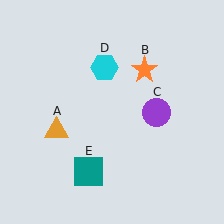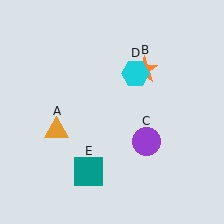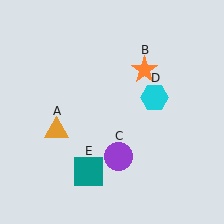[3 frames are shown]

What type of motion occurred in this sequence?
The purple circle (object C), cyan hexagon (object D) rotated clockwise around the center of the scene.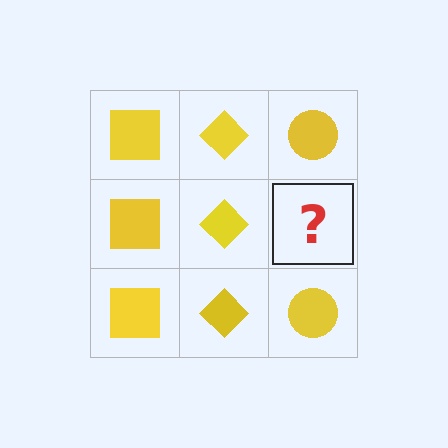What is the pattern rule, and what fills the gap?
The rule is that each column has a consistent shape. The gap should be filled with a yellow circle.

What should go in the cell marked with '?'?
The missing cell should contain a yellow circle.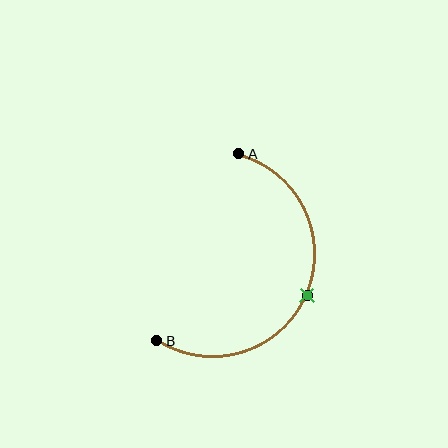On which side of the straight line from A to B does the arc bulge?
The arc bulges to the right of the straight line connecting A and B.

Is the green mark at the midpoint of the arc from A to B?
Yes. The green mark lies on the arc at equal arc-length from both A and B — it is the arc midpoint.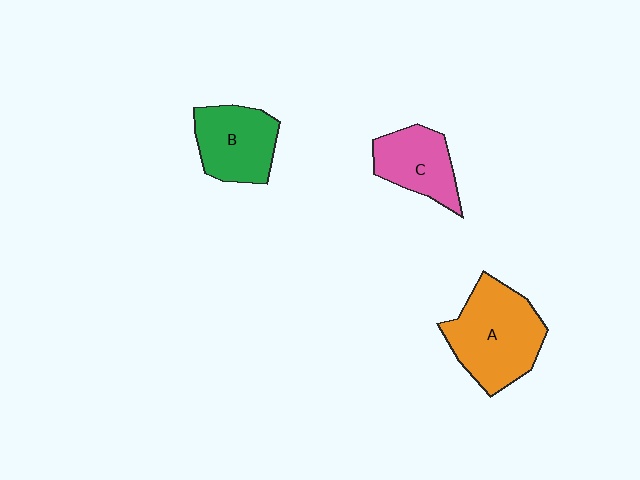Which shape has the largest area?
Shape A (orange).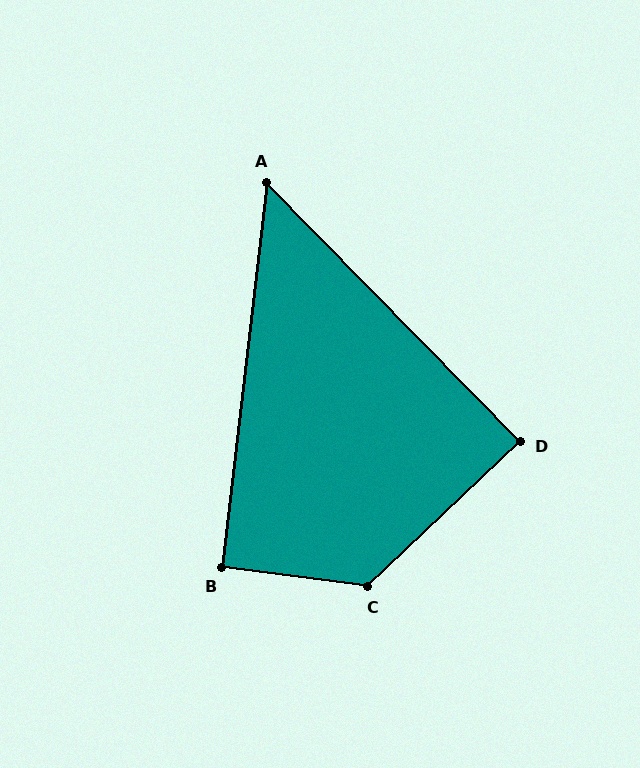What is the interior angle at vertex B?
Approximately 91 degrees (approximately right).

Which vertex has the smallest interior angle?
A, at approximately 51 degrees.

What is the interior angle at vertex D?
Approximately 89 degrees (approximately right).